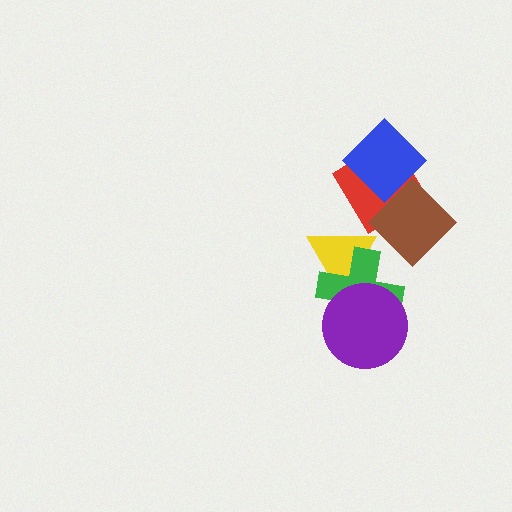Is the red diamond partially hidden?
Yes, it is partially covered by another shape.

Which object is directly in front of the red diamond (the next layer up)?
The blue diamond is directly in front of the red diamond.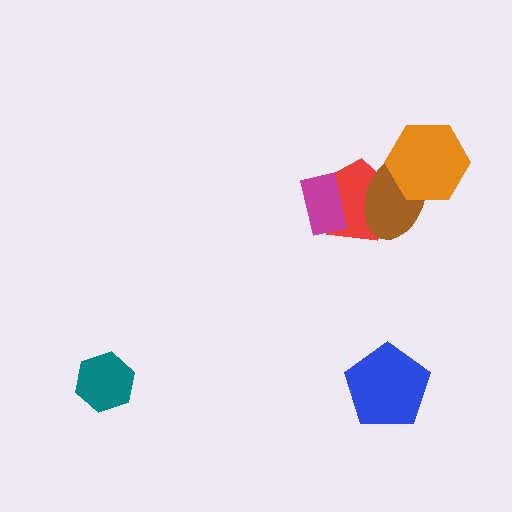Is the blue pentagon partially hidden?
No, no other shape covers it.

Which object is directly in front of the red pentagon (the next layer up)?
The brown ellipse is directly in front of the red pentagon.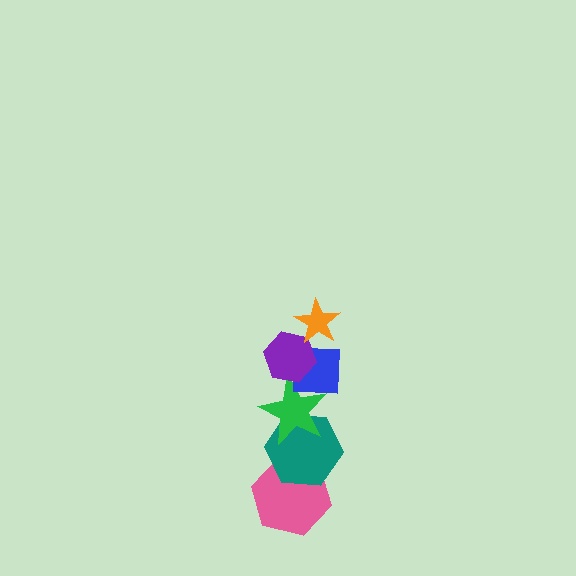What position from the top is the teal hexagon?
The teal hexagon is 5th from the top.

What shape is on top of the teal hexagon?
The green star is on top of the teal hexagon.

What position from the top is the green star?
The green star is 4th from the top.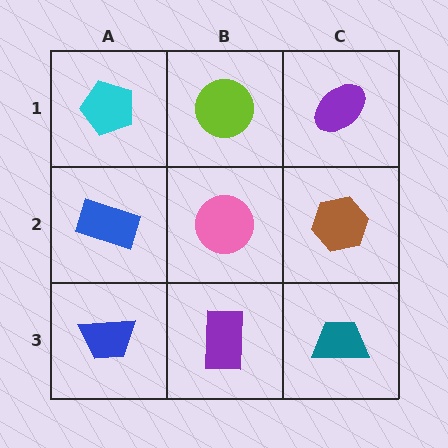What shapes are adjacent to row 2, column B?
A lime circle (row 1, column B), a purple rectangle (row 3, column B), a blue rectangle (row 2, column A), a brown hexagon (row 2, column C).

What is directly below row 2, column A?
A blue trapezoid.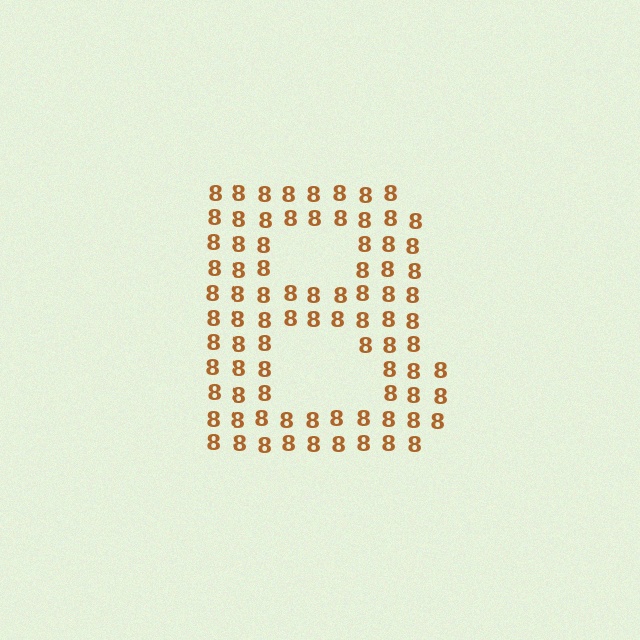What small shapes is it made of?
It is made of small digit 8's.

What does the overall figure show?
The overall figure shows the letter B.